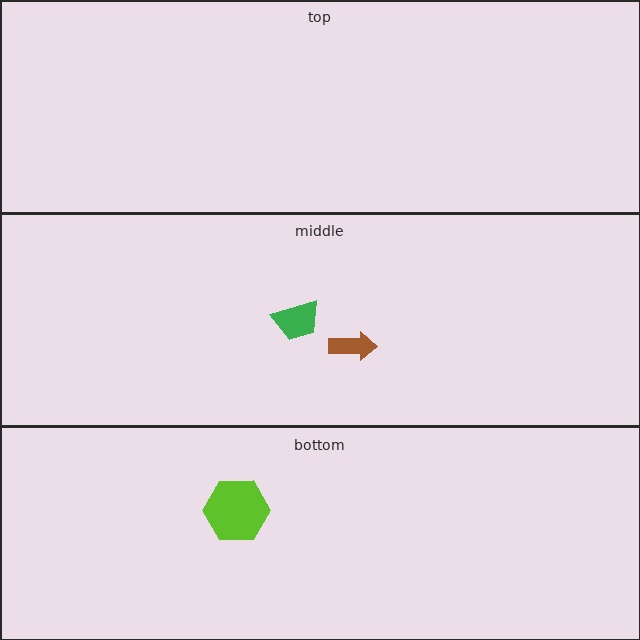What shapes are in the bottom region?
The lime hexagon.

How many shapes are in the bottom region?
1.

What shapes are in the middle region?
The green trapezoid, the brown arrow.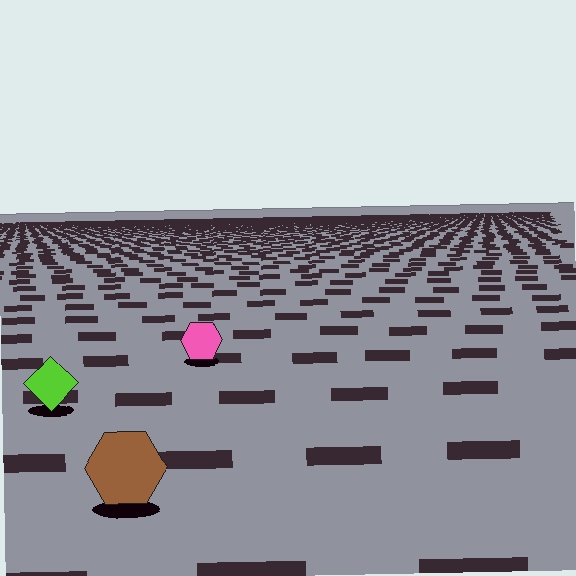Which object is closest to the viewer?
The brown hexagon is closest. The texture marks near it are larger and more spread out.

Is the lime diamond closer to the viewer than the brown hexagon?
No. The brown hexagon is closer — you can tell from the texture gradient: the ground texture is coarser near it.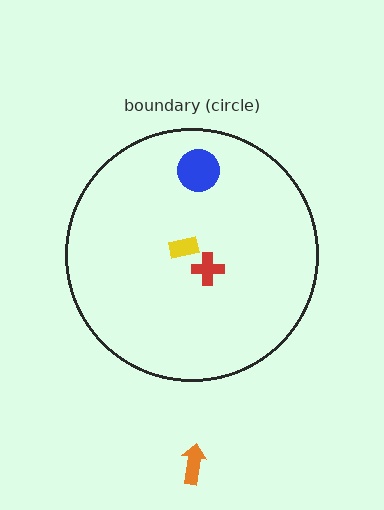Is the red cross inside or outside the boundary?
Inside.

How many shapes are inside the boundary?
3 inside, 1 outside.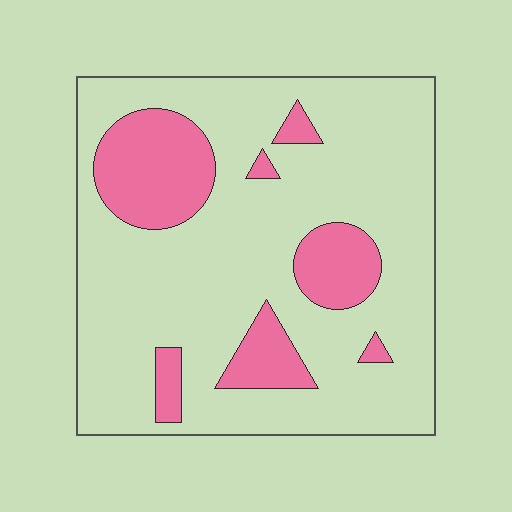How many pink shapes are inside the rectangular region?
7.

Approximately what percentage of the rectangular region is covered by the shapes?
Approximately 20%.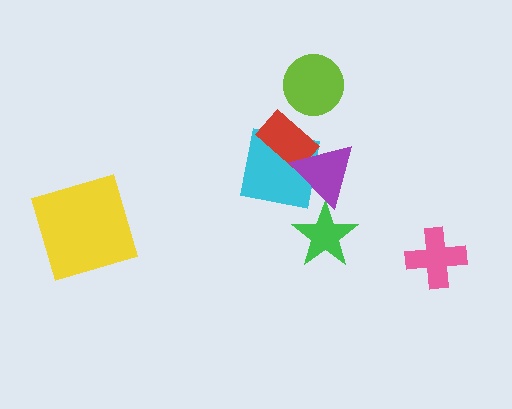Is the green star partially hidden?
Yes, it is partially covered by another shape.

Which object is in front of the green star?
The purple triangle is in front of the green star.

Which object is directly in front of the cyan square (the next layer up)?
The red rectangle is directly in front of the cyan square.